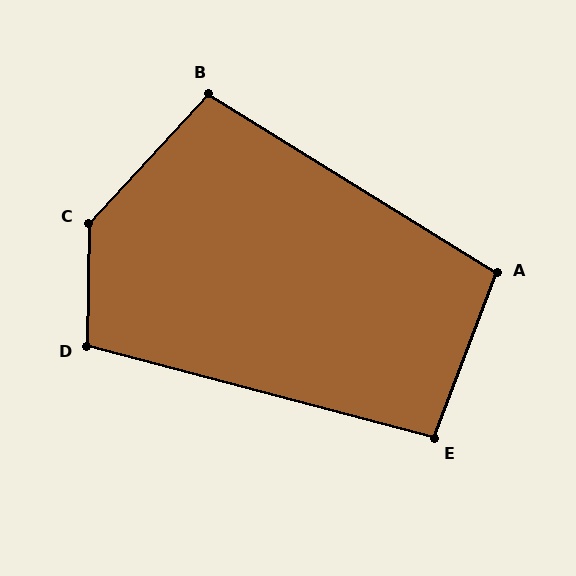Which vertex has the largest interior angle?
C, at approximately 138 degrees.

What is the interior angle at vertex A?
Approximately 101 degrees (obtuse).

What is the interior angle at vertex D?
Approximately 104 degrees (obtuse).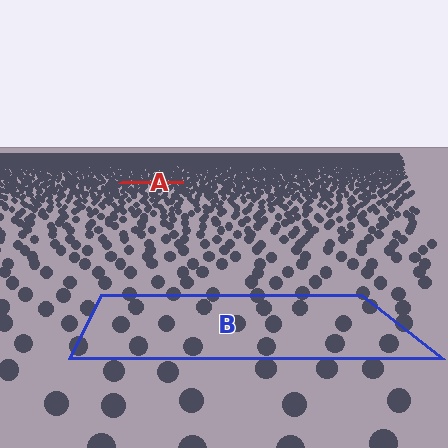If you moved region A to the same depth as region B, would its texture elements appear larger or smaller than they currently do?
They would appear larger. At a closer depth, the same texture elements are projected at a bigger on-screen size.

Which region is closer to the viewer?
Region B is closer. The texture elements there are larger and more spread out.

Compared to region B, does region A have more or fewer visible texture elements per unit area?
Region A has more texture elements per unit area — they are packed more densely because it is farther away.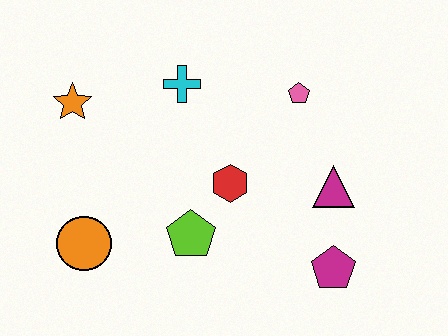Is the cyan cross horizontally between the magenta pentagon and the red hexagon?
No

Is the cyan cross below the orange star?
No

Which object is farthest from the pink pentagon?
The orange circle is farthest from the pink pentagon.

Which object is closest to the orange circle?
The lime pentagon is closest to the orange circle.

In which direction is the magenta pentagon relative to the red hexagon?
The magenta pentagon is to the right of the red hexagon.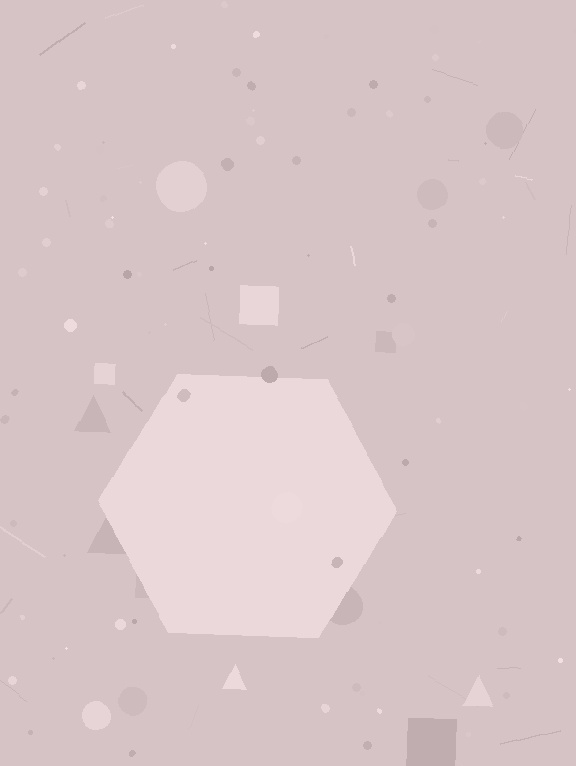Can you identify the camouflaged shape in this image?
The camouflaged shape is a hexagon.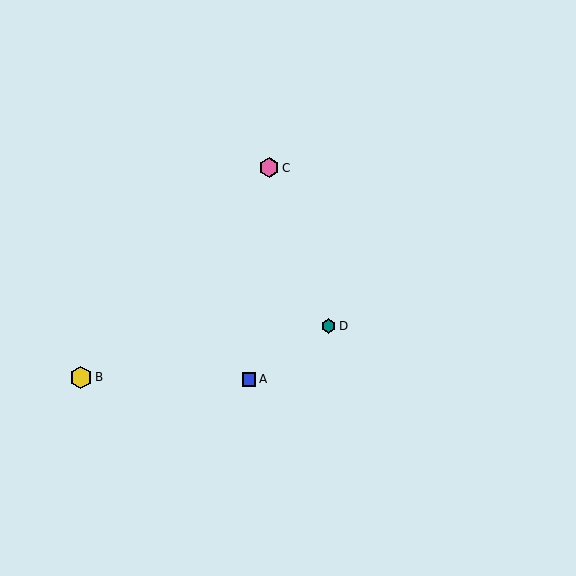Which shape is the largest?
The yellow hexagon (labeled B) is the largest.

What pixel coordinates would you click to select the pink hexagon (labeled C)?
Click at (269, 168) to select the pink hexagon C.